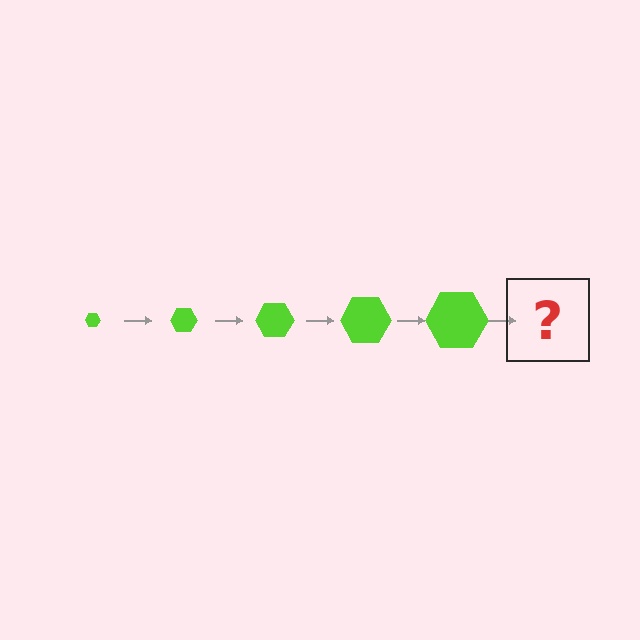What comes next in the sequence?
The next element should be a lime hexagon, larger than the previous one.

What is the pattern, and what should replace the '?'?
The pattern is that the hexagon gets progressively larger each step. The '?' should be a lime hexagon, larger than the previous one.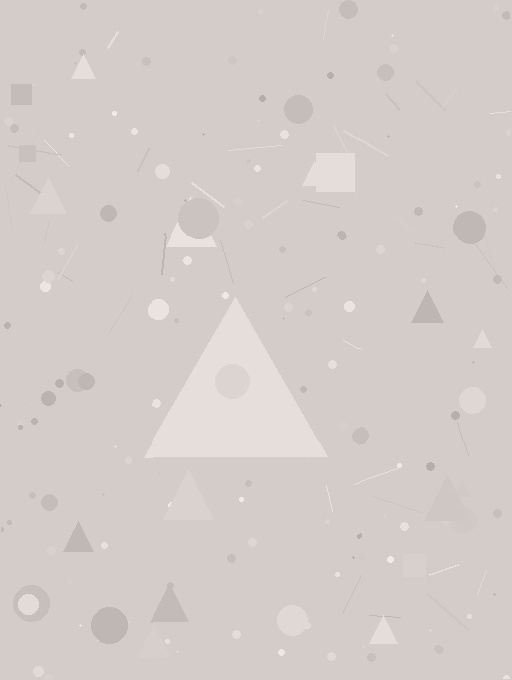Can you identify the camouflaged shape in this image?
The camouflaged shape is a triangle.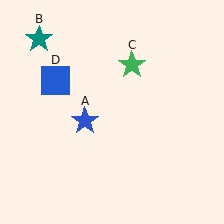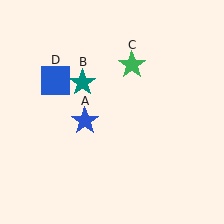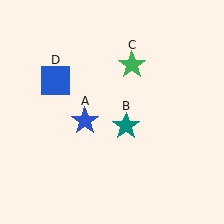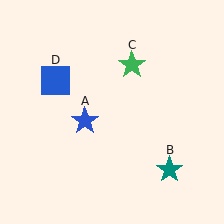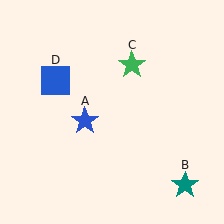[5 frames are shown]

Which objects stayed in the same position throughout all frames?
Blue star (object A) and green star (object C) and blue square (object D) remained stationary.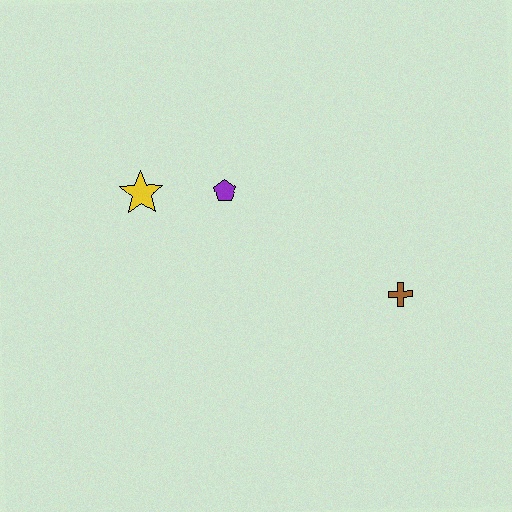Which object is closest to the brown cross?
The purple pentagon is closest to the brown cross.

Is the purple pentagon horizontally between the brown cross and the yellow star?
Yes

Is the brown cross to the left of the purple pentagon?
No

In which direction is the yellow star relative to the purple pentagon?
The yellow star is to the left of the purple pentagon.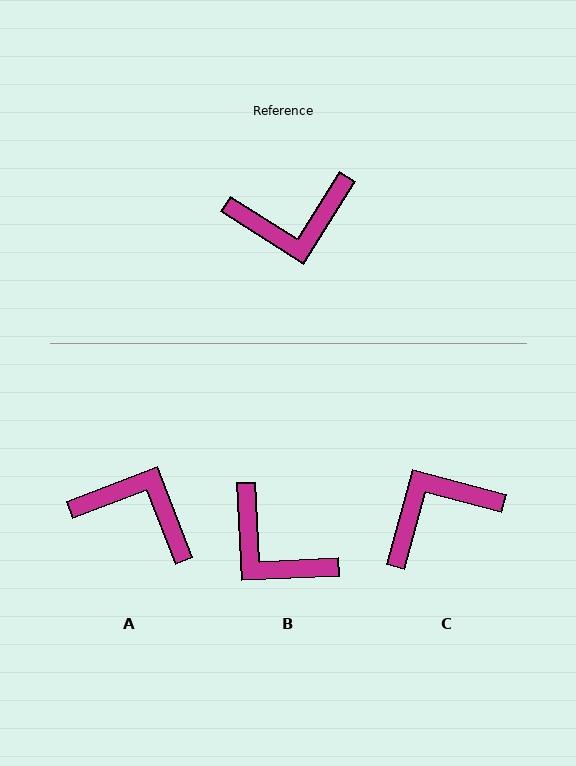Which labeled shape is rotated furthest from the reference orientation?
C, about 163 degrees away.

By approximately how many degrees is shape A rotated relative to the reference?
Approximately 143 degrees counter-clockwise.